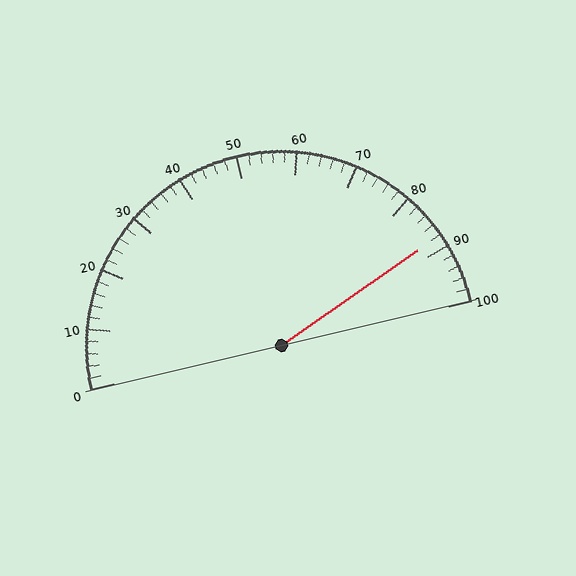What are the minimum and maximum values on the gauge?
The gauge ranges from 0 to 100.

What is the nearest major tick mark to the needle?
The nearest major tick mark is 90.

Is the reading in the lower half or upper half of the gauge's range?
The reading is in the upper half of the range (0 to 100).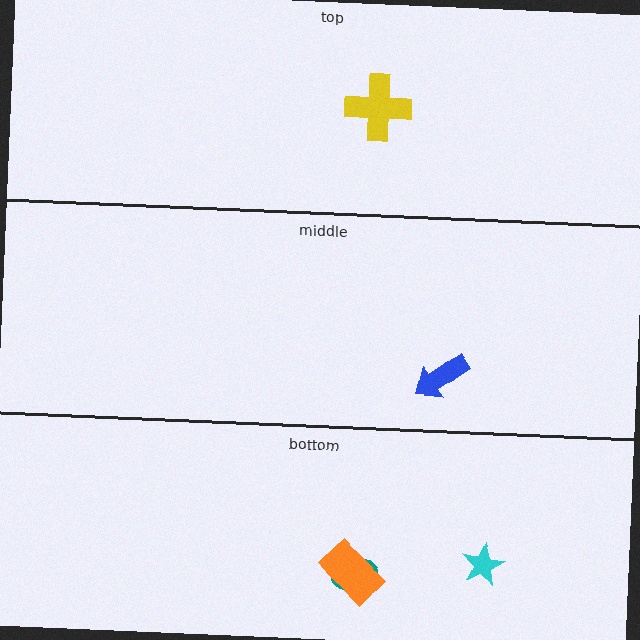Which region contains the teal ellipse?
The bottom region.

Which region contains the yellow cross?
The top region.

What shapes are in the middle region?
The blue arrow.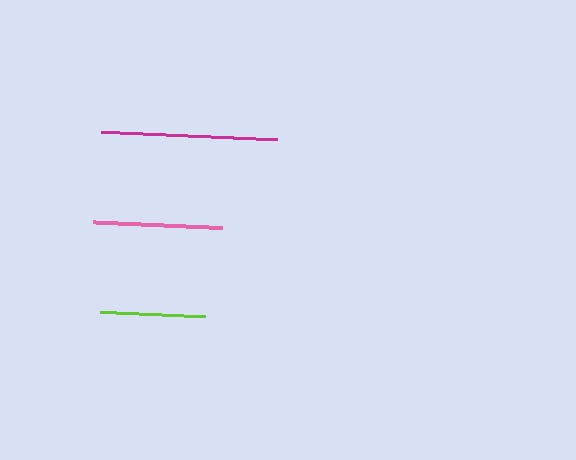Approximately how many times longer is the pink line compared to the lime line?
The pink line is approximately 1.2 times the length of the lime line.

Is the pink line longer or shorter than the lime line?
The pink line is longer than the lime line.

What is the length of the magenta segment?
The magenta segment is approximately 176 pixels long.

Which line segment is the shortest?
The lime line is the shortest at approximately 105 pixels.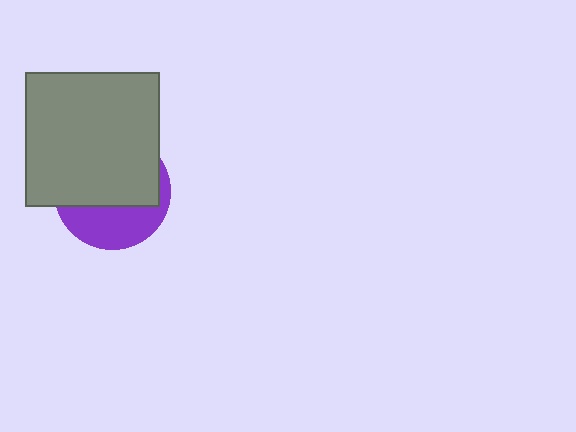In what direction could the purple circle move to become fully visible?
The purple circle could move down. That would shift it out from behind the gray square entirely.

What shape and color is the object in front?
The object in front is a gray square.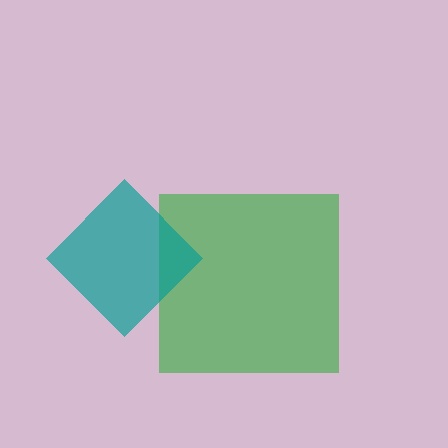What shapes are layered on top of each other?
The layered shapes are: a green square, a teal diamond.